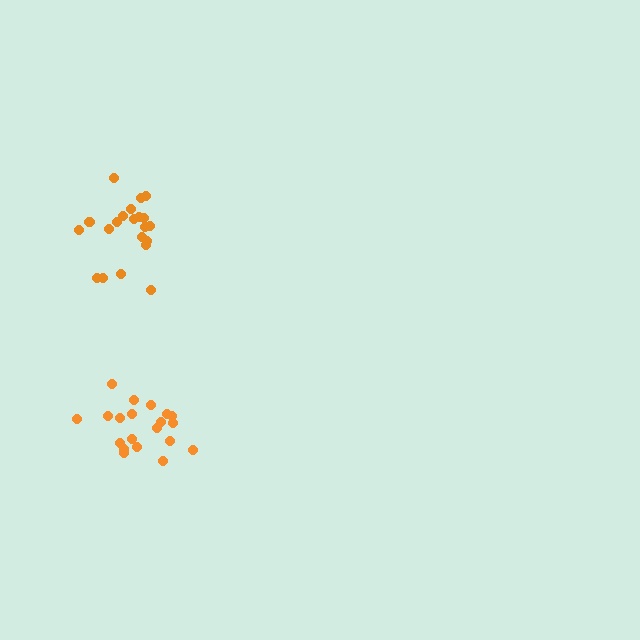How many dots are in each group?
Group 1: 21 dots, Group 2: 20 dots (41 total).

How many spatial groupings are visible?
There are 2 spatial groupings.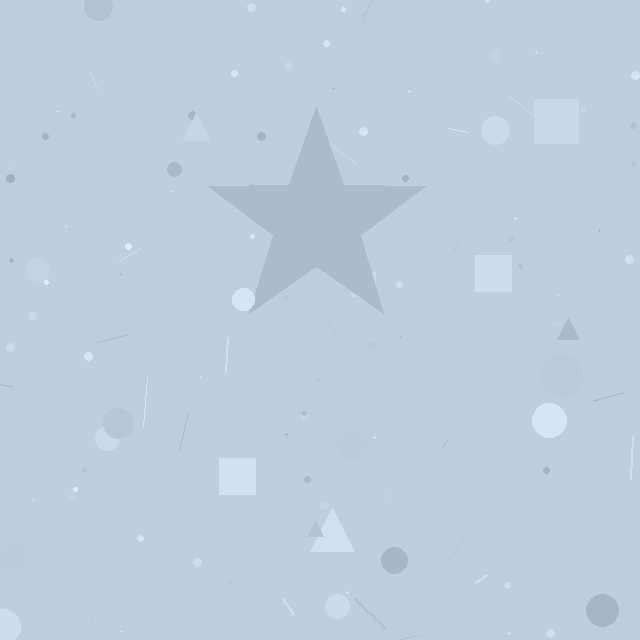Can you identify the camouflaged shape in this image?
The camouflaged shape is a star.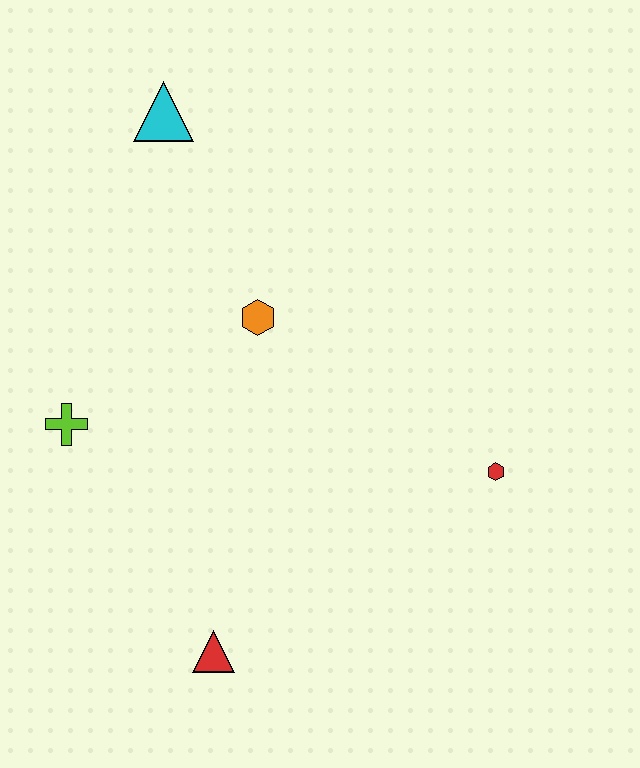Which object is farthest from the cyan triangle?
The red triangle is farthest from the cyan triangle.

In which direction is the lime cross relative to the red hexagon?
The lime cross is to the left of the red hexagon.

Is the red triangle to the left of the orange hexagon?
Yes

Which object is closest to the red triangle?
The lime cross is closest to the red triangle.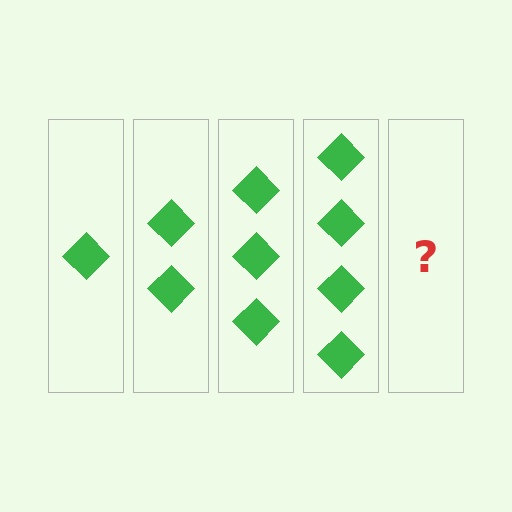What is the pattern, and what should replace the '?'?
The pattern is that each step adds one more diamond. The '?' should be 5 diamonds.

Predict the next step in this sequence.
The next step is 5 diamonds.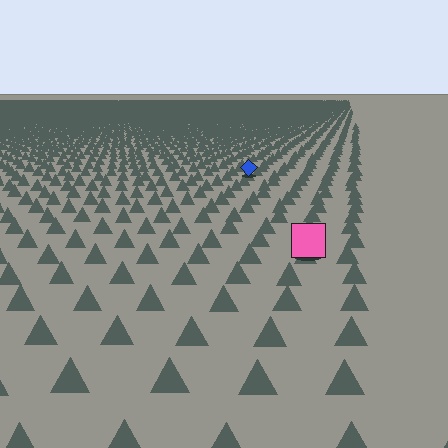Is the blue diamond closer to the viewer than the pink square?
No. The pink square is closer — you can tell from the texture gradient: the ground texture is coarser near it.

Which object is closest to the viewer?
The pink square is closest. The texture marks near it are larger and more spread out.